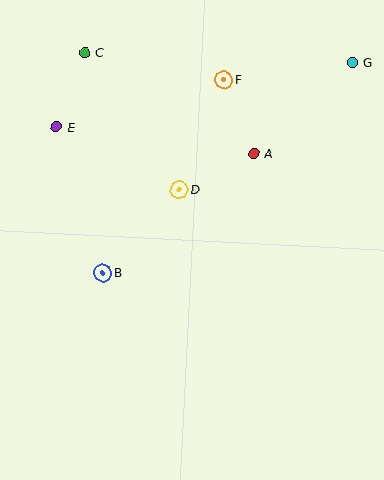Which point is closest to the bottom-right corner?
Point B is closest to the bottom-right corner.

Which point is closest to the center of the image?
Point D at (179, 189) is closest to the center.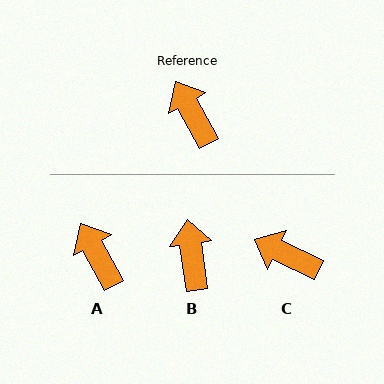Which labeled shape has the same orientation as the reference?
A.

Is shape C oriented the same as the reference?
No, it is off by about 36 degrees.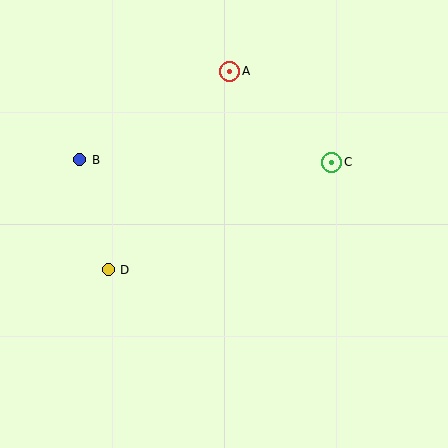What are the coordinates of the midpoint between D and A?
The midpoint between D and A is at (169, 171).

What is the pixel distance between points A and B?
The distance between A and B is 174 pixels.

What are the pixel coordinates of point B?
Point B is at (80, 160).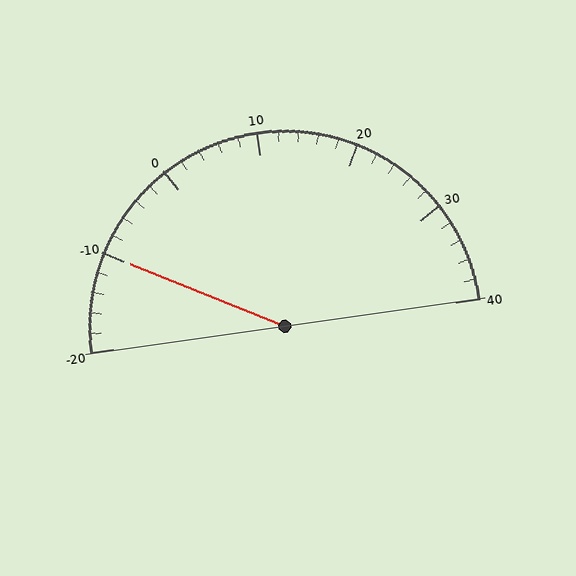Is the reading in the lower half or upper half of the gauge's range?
The reading is in the lower half of the range (-20 to 40).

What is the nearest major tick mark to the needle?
The nearest major tick mark is -10.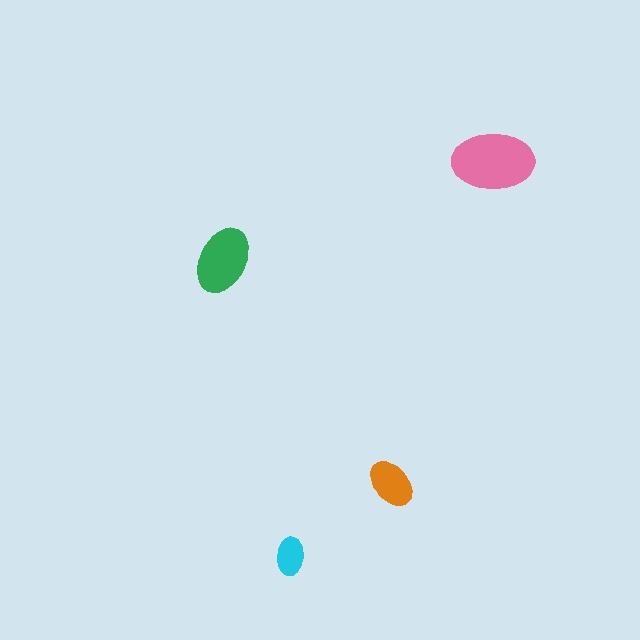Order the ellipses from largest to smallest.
the pink one, the green one, the orange one, the cyan one.